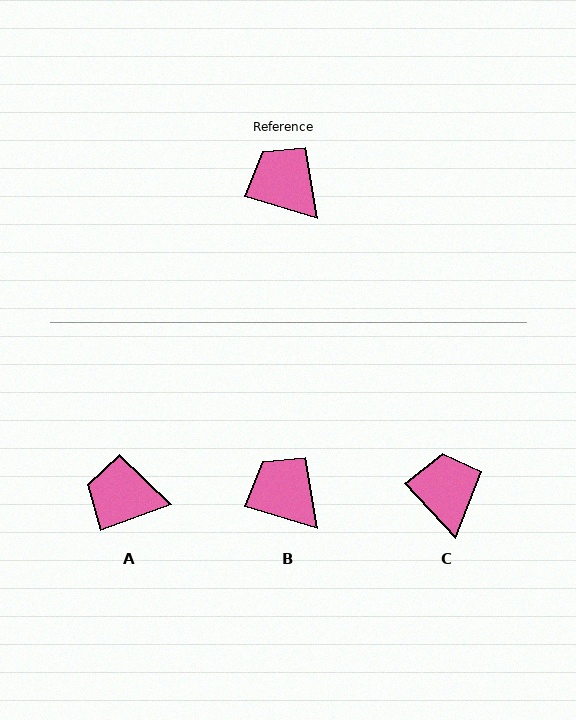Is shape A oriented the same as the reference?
No, it is off by about 37 degrees.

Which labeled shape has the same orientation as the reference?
B.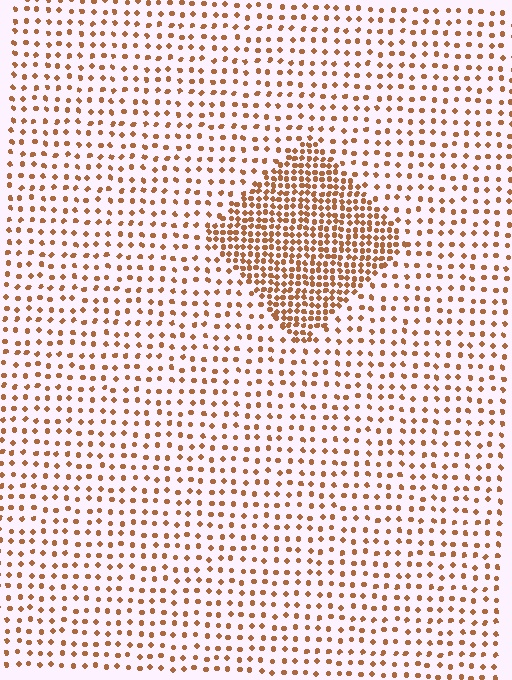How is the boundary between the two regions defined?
The boundary is defined by a change in element density (approximately 2.5x ratio). All elements are the same color, size, and shape.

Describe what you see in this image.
The image contains small brown elements arranged at two different densities. A diamond-shaped region is visible where the elements are more densely packed than the surrounding area.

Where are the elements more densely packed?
The elements are more densely packed inside the diamond boundary.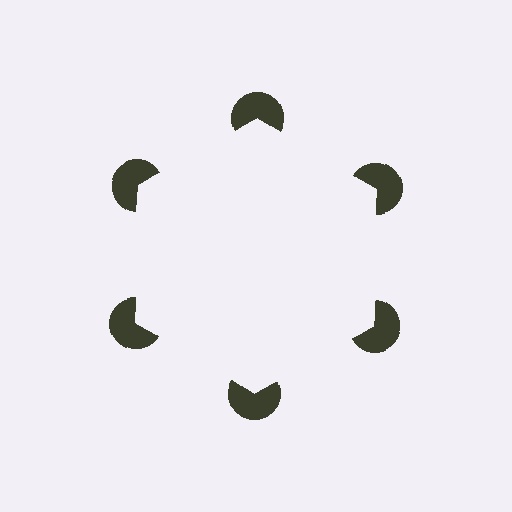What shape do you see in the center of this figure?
An illusory hexagon — its edges are inferred from the aligned wedge cuts in the pac-man discs, not physically drawn.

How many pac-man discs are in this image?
There are 6 — one at each vertex of the illusory hexagon.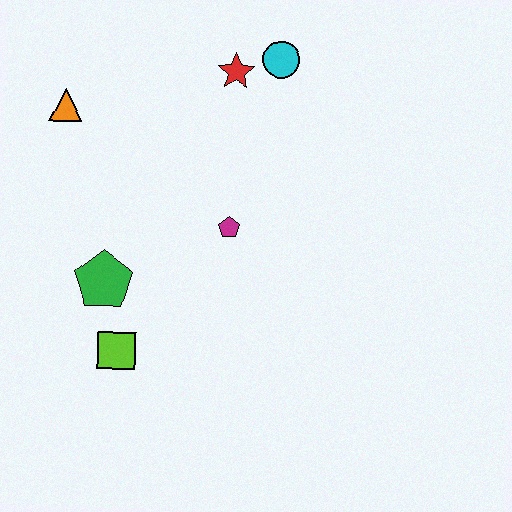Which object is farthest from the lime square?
The cyan circle is farthest from the lime square.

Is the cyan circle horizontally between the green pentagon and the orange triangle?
No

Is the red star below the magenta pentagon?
No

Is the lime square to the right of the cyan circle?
No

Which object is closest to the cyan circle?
The red star is closest to the cyan circle.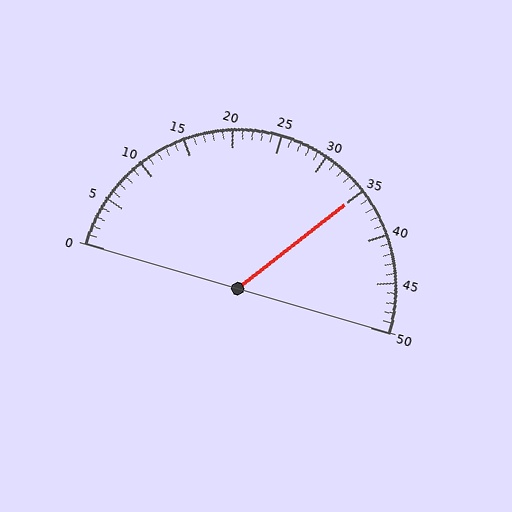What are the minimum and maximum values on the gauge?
The gauge ranges from 0 to 50.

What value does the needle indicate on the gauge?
The needle indicates approximately 35.